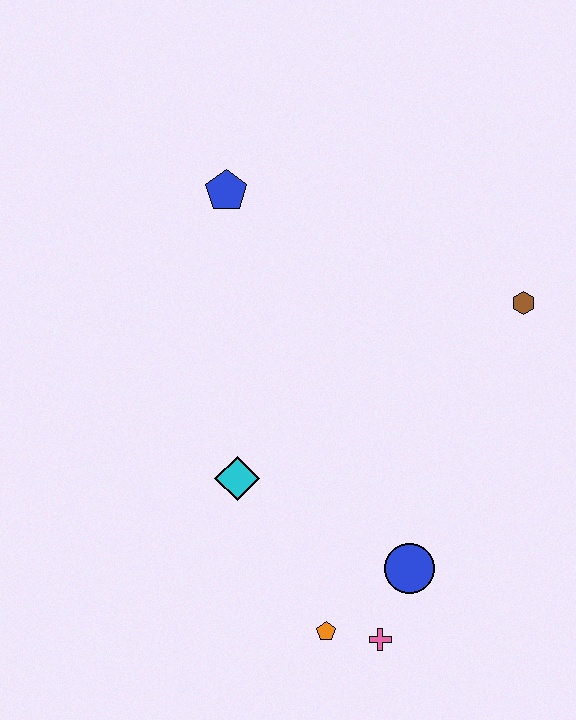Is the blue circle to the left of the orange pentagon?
No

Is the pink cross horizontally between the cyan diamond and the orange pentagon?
No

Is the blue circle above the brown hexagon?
No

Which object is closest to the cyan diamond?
The orange pentagon is closest to the cyan diamond.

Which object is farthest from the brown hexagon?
The orange pentagon is farthest from the brown hexagon.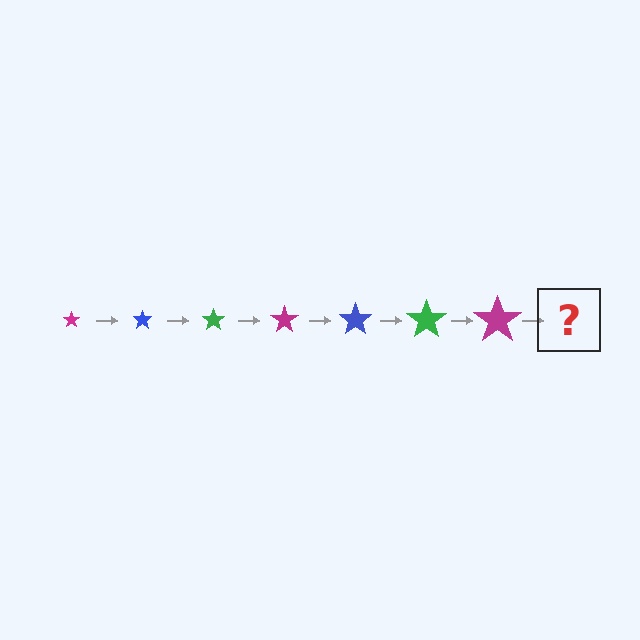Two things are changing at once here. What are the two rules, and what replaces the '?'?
The two rules are that the star grows larger each step and the color cycles through magenta, blue, and green. The '?' should be a blue star, larger than the previous one.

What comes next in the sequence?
The next element should be a blue star, larger than the previous one.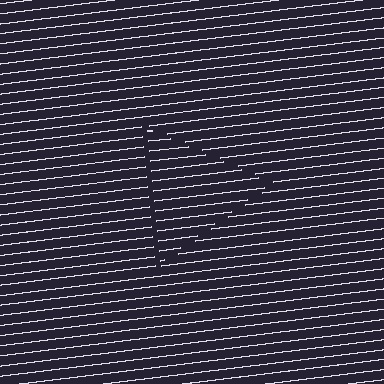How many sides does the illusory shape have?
3 sides — the line-ends trace a triangle.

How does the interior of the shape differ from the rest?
The interior of the shape contains the same grating, shifted by half a period — the contour is defined by the phase discontinuity where line-ends from the inner and outer gratings abut.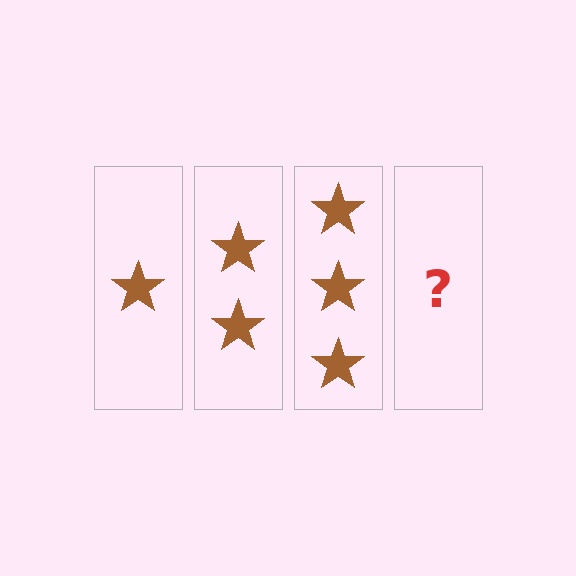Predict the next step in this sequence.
The next step is 4 stars.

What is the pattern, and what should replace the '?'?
The pattern is that each step adds one more star. The '?' should be 4 stars.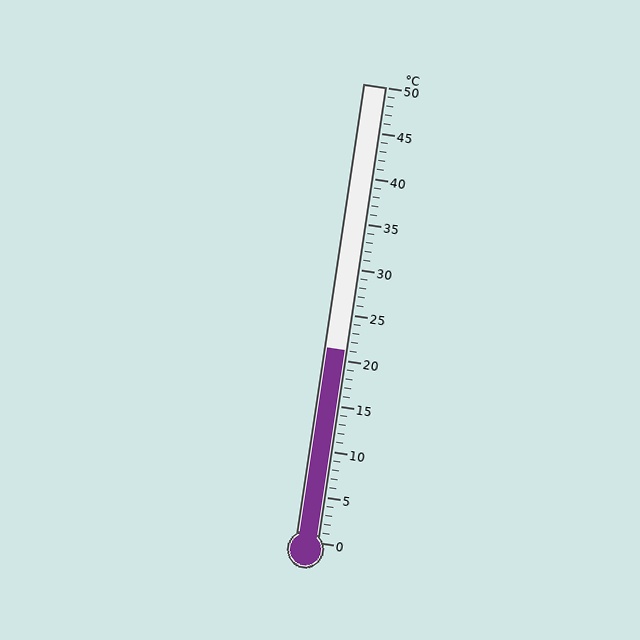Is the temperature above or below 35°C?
The temperature is below 35°C.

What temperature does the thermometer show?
The thermometer shows approximately 21°C.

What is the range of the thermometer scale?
The thermometer scale ranges from 0°C to 50°C.